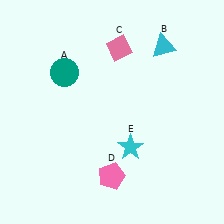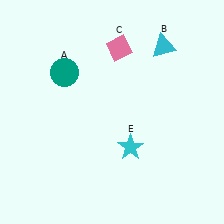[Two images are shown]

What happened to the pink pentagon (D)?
The pink pentagon (D) was removed in Image 2. It was in the bottom-left area of Image 1.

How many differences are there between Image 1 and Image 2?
There is 1 difference between the two images.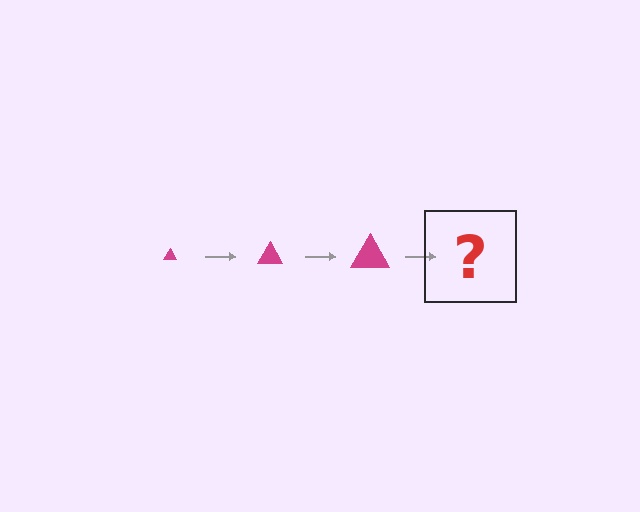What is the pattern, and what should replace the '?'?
The pattern is that the triangle gets progressively larger each step. The '?' should be a magenta triangle, larger than the previous one.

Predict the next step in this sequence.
The next step is a magenta triangle, larger than the previous one.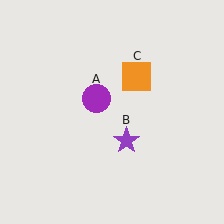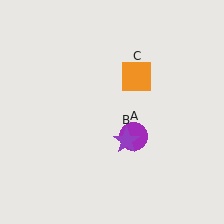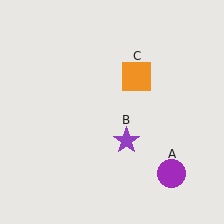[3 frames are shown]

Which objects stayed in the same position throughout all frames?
Purple star (object B) and orange square (object C) remained stationary.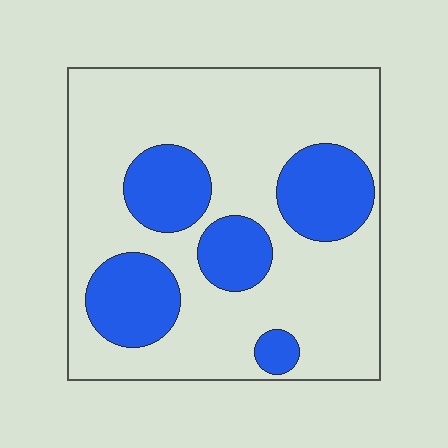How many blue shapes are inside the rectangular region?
5.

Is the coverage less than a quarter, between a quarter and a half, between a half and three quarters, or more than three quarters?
Between a quarter and a half.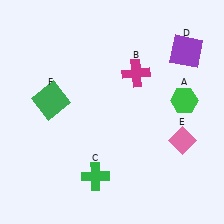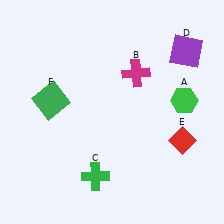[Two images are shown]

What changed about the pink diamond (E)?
In Image 1, E is pink. In Image 2, it changed to red.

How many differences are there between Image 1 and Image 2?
There is 1 difference between the two images.